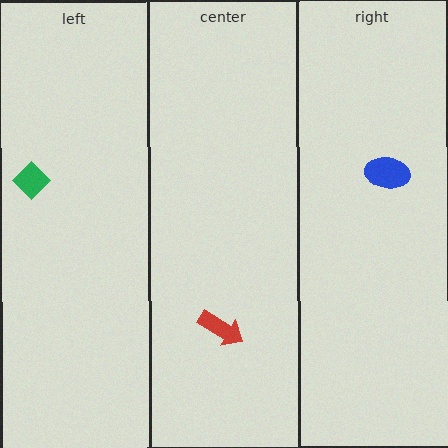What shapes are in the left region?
The green diamond.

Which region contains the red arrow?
The center region.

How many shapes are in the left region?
1.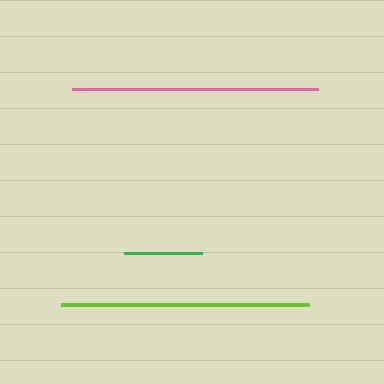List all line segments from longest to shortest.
From longest to shortest: lime, pink, green.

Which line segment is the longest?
The lime line is the longest at approximately 248 pixels.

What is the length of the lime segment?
The lime segment is approximately 248 pixels long.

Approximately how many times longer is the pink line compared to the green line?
The pink line is approximately 3.1 times the length of the green line.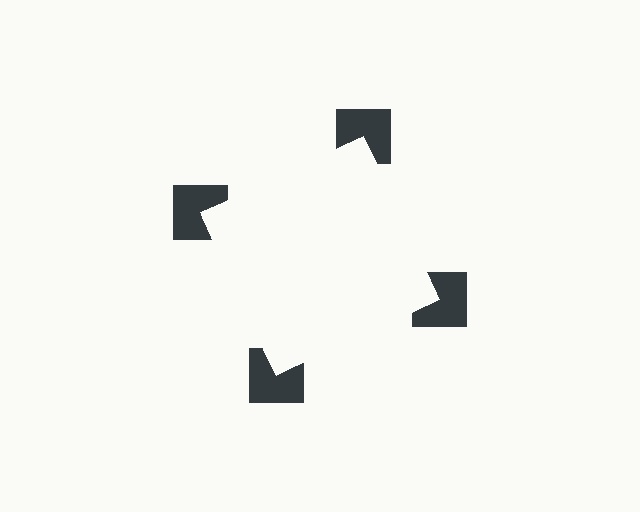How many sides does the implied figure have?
4 sides.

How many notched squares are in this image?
There are 4 — one at each vertex of the illusory square.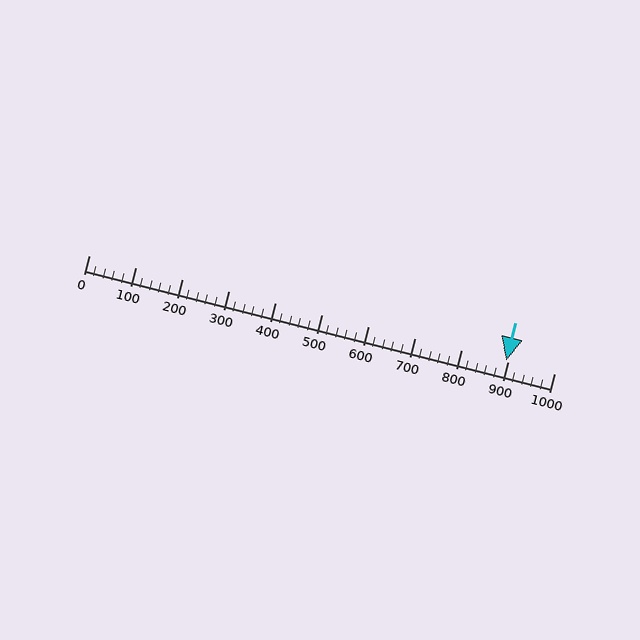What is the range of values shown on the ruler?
The ruler shows values from 0 to 1000.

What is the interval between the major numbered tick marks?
The major tick marks are spaced 100 units apart.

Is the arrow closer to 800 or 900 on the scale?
The arrow is closer to 900.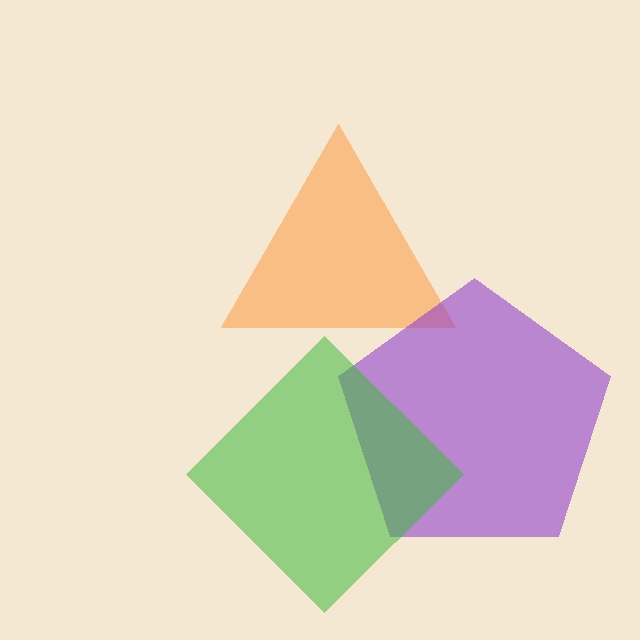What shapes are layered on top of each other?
The layered shapes are: an orange triangle, a purple pentagon, a green diamond.